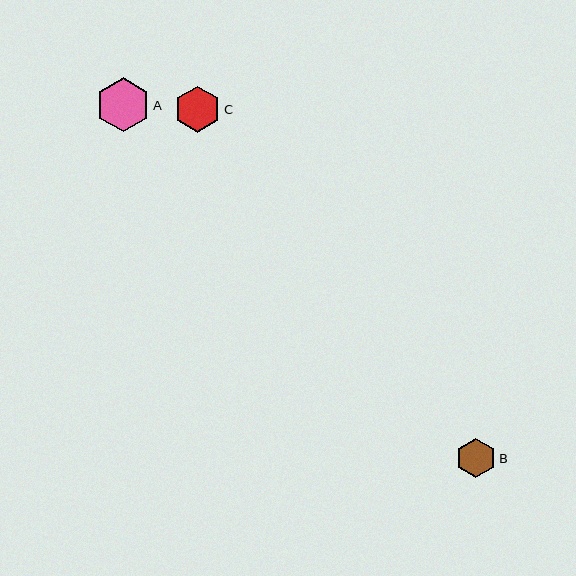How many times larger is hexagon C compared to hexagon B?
Hexagon C is approximately 1.2 times the size of hexagon B.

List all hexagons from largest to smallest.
From largest to smallest: A, C, B.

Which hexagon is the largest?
Hexagon A is the largest with a size of approximately 54 pixels.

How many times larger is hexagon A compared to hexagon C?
Hexagon A is approximately 1.2 times the size of hexagon C.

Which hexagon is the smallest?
Hexagon B is the smallest with a size of approximately 40 pixels.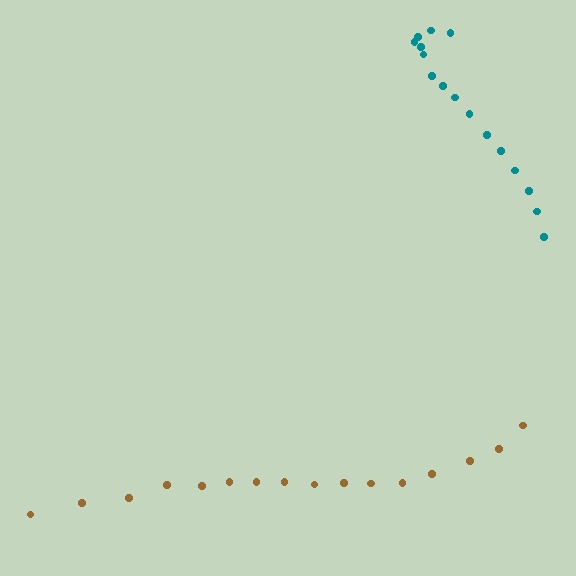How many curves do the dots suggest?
There are 2 distinct paths.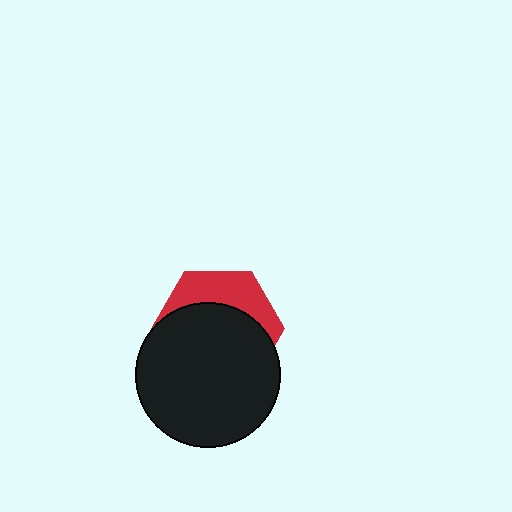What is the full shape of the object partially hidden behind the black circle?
The partially hidden object is a red hexagon.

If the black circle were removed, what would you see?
You would see the complete red hexagon.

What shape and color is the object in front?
The object in front is a black circle.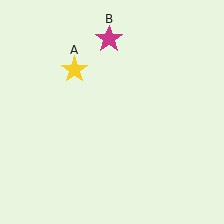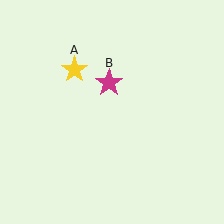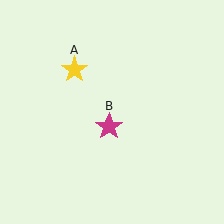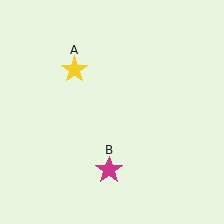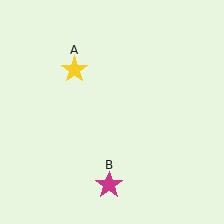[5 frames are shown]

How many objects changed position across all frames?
1 object changed position: magenta star (object B).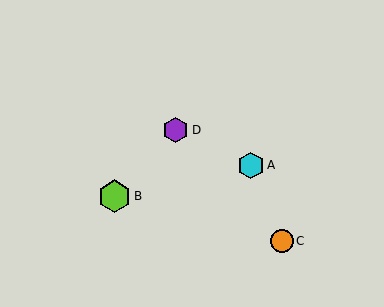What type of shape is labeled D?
Shape D is a purple hexagon.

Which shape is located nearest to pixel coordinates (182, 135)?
The purple hexagon (labeled D) at (176, 130) is nearest to that location.